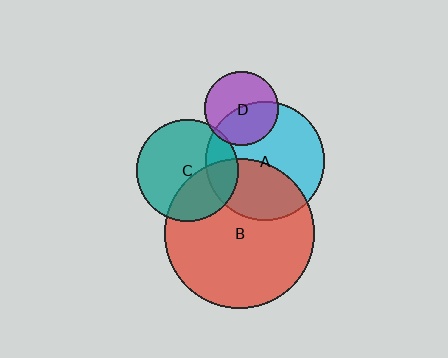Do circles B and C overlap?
Yes.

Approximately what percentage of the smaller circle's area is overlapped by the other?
Approximately 35%.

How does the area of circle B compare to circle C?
Approximately 2.2 times.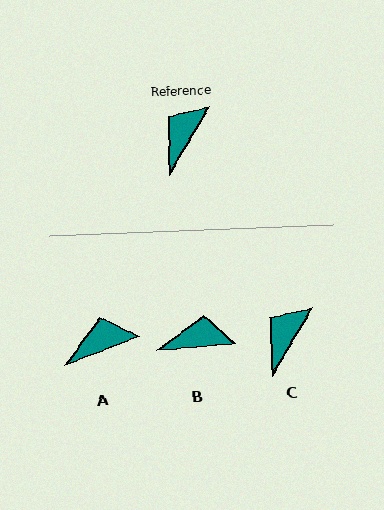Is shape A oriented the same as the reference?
No, it is off by about 38 degrees.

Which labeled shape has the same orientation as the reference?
C.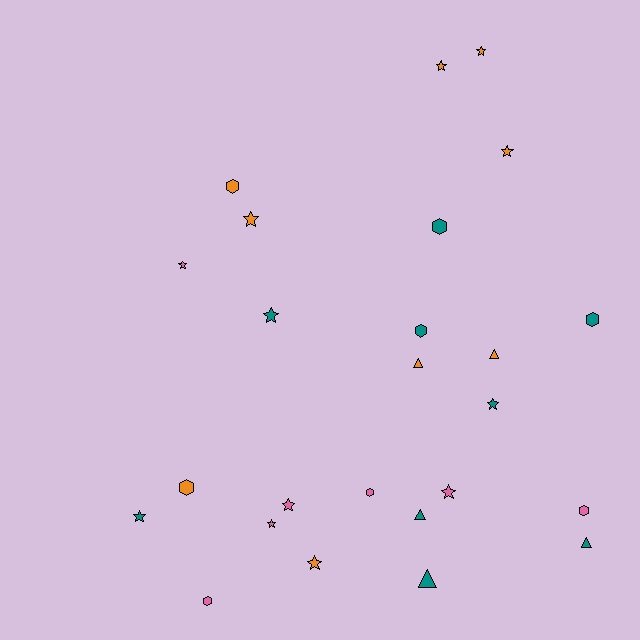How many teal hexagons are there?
There are 3 teal hexagons.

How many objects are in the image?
There are 25 objects.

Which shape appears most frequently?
Star, with 12 objects.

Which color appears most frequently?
Orange, with 9 objects.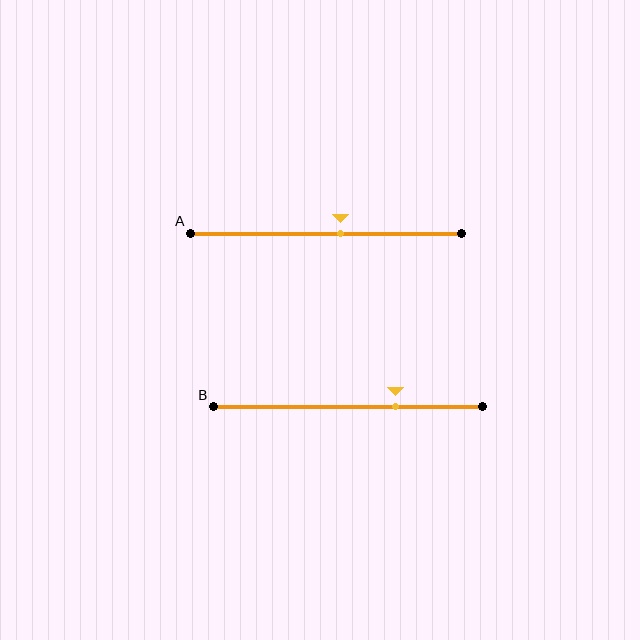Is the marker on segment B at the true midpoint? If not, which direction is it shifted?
No, the marker on segment B is shifted to the right by about 18% of the segment length.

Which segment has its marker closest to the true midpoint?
Segment A has its marker closest to the true midpoint.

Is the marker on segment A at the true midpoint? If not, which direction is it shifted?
No, the marker on segment A is shifted to the right by about 6% of the segment length.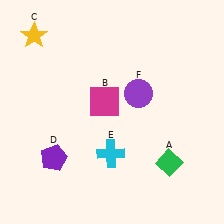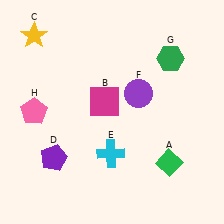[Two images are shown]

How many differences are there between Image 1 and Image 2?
There are 2 differences between the two images.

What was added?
A green hexagon (G), a pink pentagon (H) were added in Image 2.